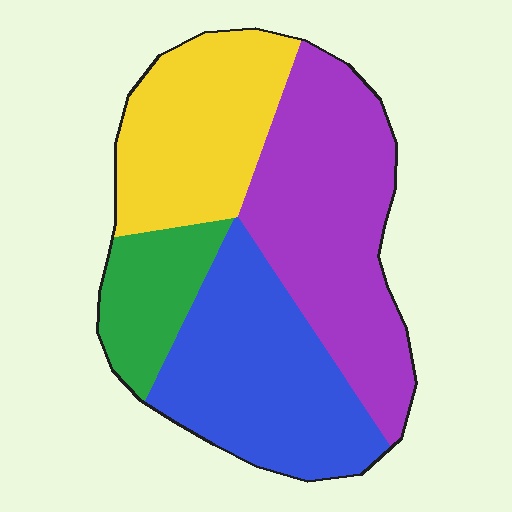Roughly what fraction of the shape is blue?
Blue takes up between a sixth and a third of the shape.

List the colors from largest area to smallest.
From largest to smallest: purple, blue, yellow, green.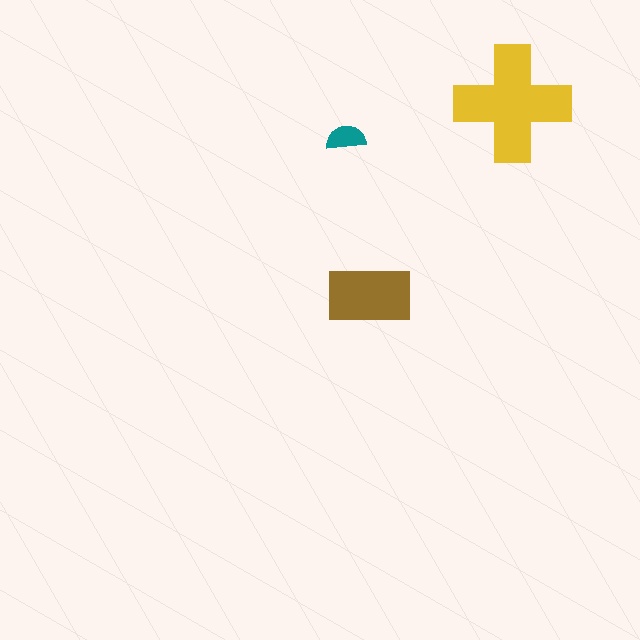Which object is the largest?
The yellow cross.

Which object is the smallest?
The teal semicircle.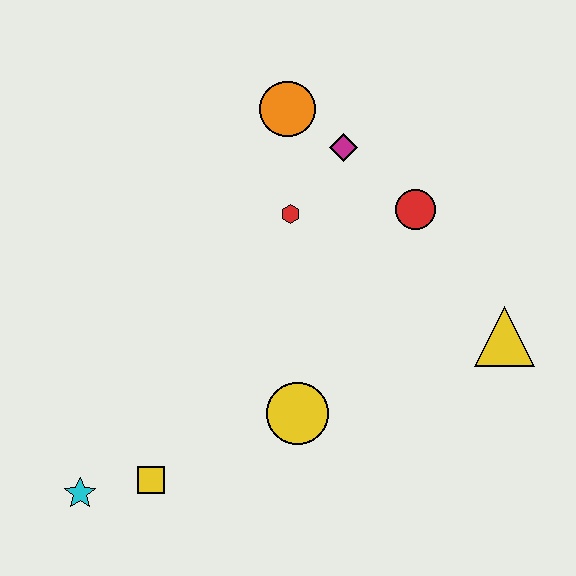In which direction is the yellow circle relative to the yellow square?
The yellow circle is to the right of the yellow square.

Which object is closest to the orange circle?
The magenta diamond is closest to the orange circle.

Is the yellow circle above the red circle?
No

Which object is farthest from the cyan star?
The yellow triangle is farthest from the cyan star.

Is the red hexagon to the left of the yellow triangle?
Yes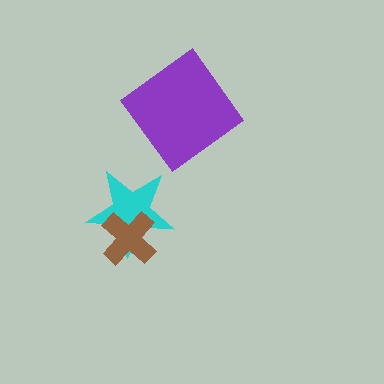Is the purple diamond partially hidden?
No, no other shape covers it.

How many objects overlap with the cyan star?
1 object overlaps with the cyan star.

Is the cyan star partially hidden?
Yes, it is partially covered by another shape.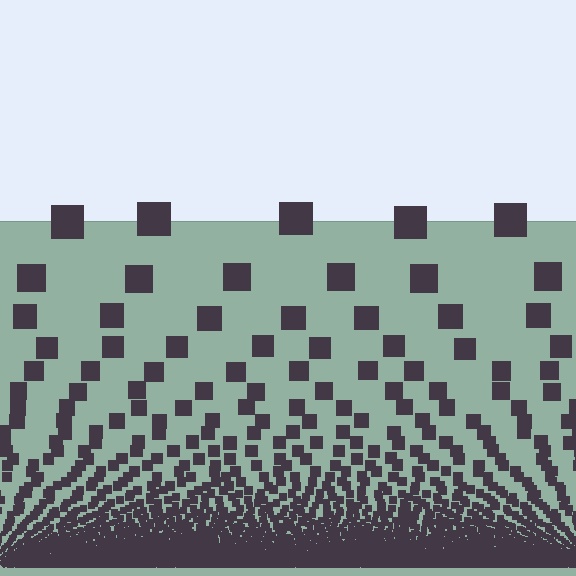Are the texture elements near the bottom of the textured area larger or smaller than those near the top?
Smaller. The gradient is inverted — elements near the bottom are smaller and denser.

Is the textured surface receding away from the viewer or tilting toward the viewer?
The surface appears to tilt toward the viewer. Texture elements get larger and sparser toward the top.